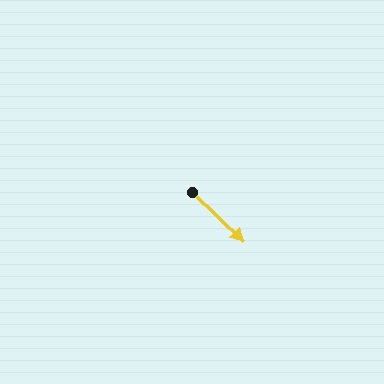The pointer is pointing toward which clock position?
Roughly 4 o'clock.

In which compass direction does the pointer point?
Southeast.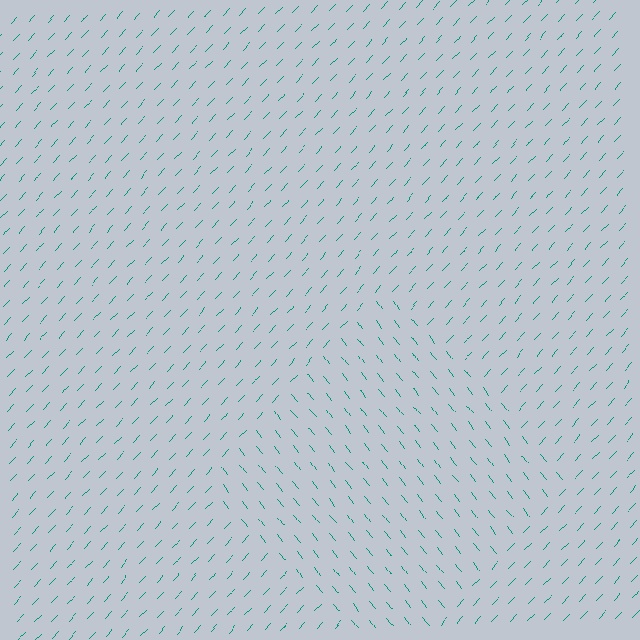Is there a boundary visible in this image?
Yes, there is a texture boundary formed by a change in line orientation.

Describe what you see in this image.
The image is filled with small teal line segments. A diamond region in the image has lines oriented differently from the surrounding lines, creating a visible texture boundary.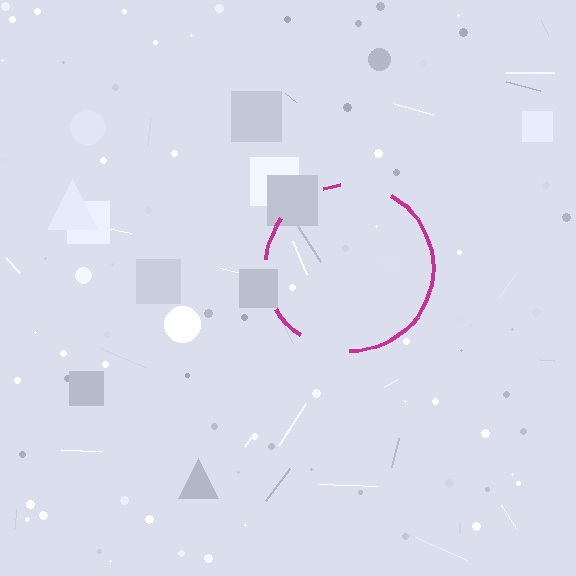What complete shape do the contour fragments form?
The contour fragments form a circle.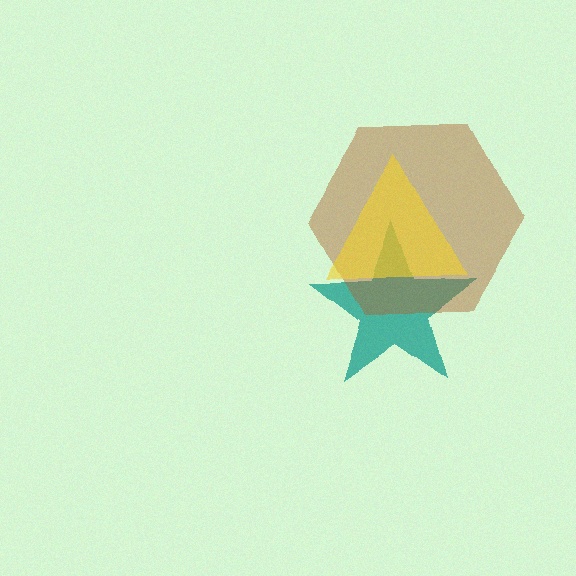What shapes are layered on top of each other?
The layered shapes are: a teal star, a brown hexagon, a yellow triangle.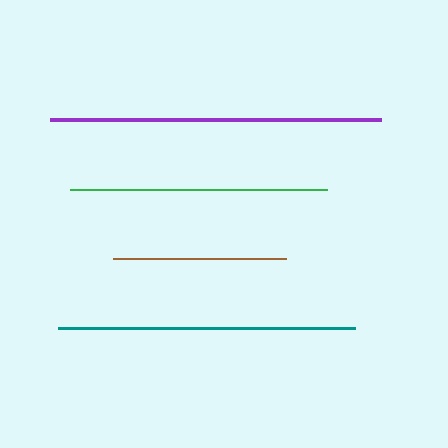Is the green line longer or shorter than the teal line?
The teal line is longer than the green line.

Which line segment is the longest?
The purple line is the longest at approximately 332 pixels.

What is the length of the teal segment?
The teal segment is approximately 296 pixels long.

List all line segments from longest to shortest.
From longest to shortest: purple, teal, green, brown.